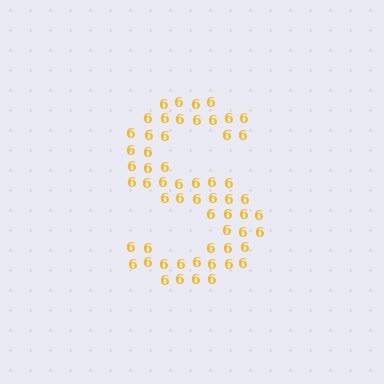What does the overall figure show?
The overall figure shows the letter S.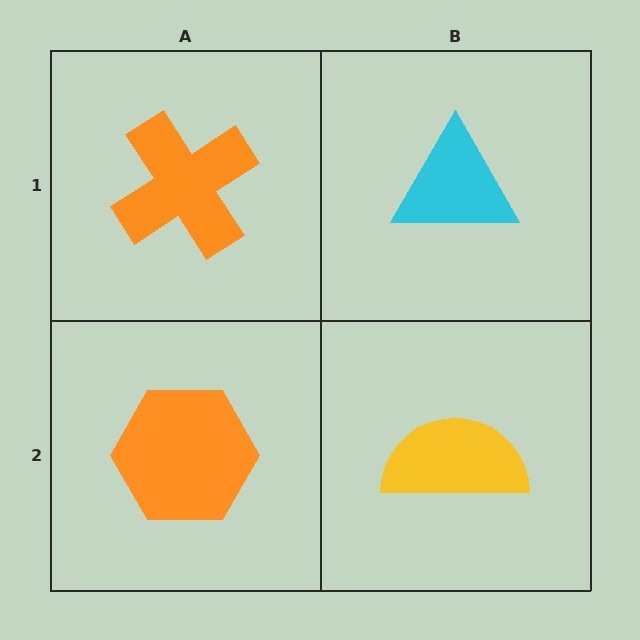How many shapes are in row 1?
2 shapes.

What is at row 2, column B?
A yellow semicircle.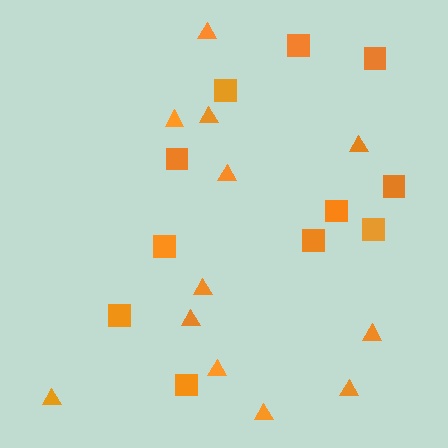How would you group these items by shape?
There are 2 groups: one group of squares (11) and one group of triangles (12).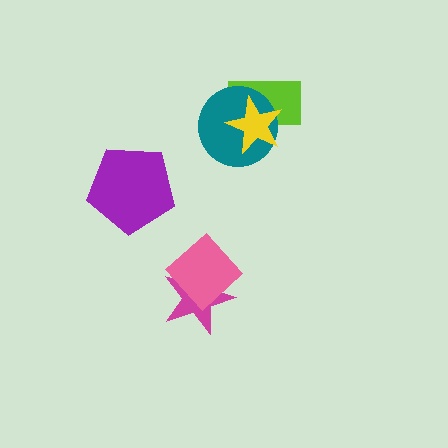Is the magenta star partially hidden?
Yes, it is partially covered by another shape.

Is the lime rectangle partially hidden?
Yes, it is partially covered by another shape.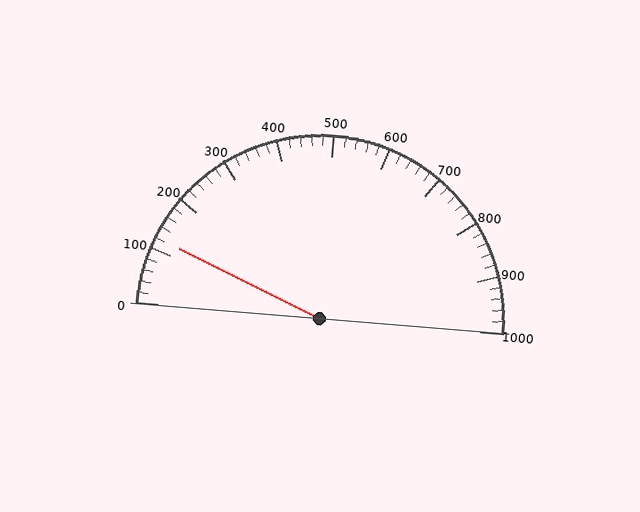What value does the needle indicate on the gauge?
The needle indicates approximately 120.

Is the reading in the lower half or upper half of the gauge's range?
The reading is in the lower half of the range (0 to 1000).